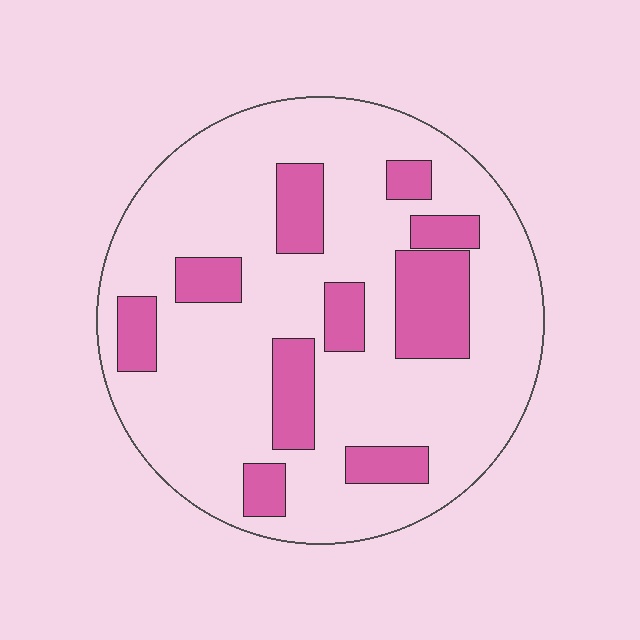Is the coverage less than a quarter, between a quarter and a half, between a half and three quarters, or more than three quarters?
Less than a quarter.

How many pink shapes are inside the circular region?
10.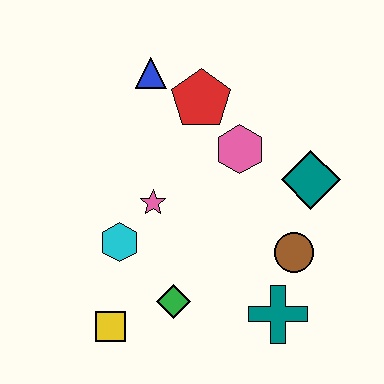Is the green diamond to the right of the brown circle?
No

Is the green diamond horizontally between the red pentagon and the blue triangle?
Yes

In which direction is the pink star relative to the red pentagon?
The pink star is below the red pentagon.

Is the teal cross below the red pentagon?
Yes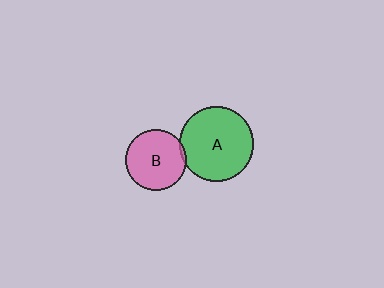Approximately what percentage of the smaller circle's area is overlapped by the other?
Approximately 5%.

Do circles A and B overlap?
Yes.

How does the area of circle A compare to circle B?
Approximately 1.5 times.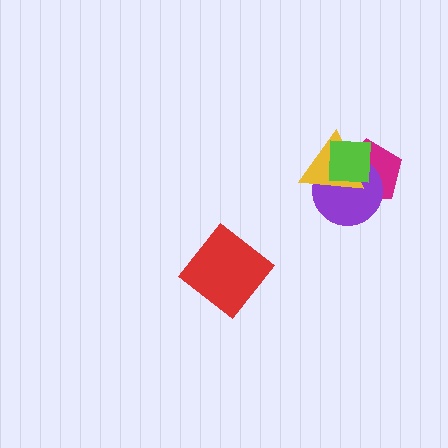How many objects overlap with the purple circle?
3 objects overlap with the purple circle.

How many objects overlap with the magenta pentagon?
3 objects overlap with the magenta pentagon.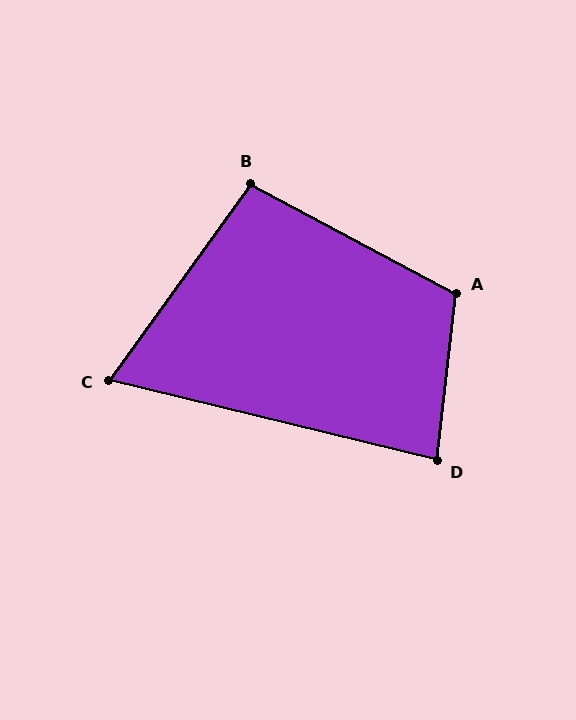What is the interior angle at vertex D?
Approximately 82 degrees (acute).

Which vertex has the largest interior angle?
A, at approximately 112 degrees.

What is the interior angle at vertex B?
Approximately 98 degrees (obtuse).